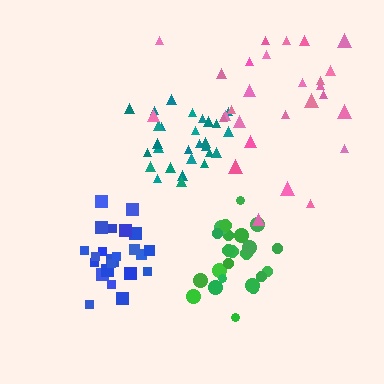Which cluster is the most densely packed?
Teal.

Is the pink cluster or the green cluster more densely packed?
Green.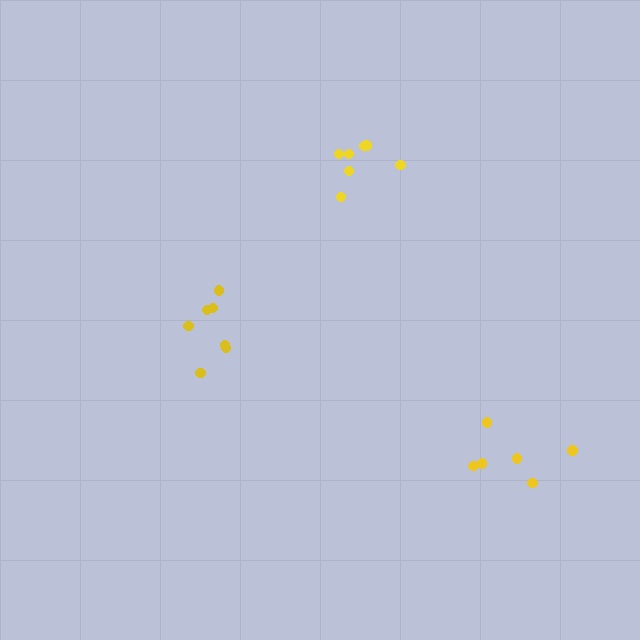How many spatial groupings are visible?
There are 3 spatial groupings.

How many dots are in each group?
Group 1: 7 dots, Group 2: 6 dots, Group 3: 7 dots (20 total).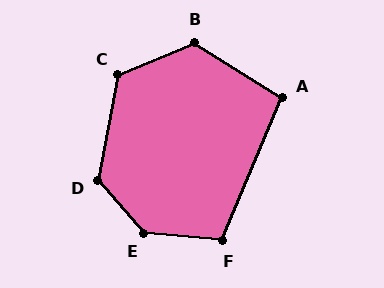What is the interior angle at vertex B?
Approximately 125 degrees (obtuse).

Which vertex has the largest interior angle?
E, at approximately 137 degrees.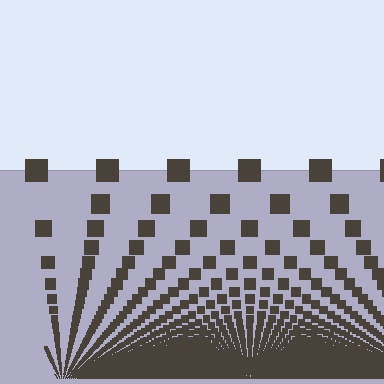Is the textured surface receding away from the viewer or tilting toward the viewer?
The surface appears to tilt toward the viewer. Texture elements get larger and sparser toward the top.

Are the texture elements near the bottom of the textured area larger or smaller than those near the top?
Smaller. The gradient is inverted — elements near the bottom are smaller and denser.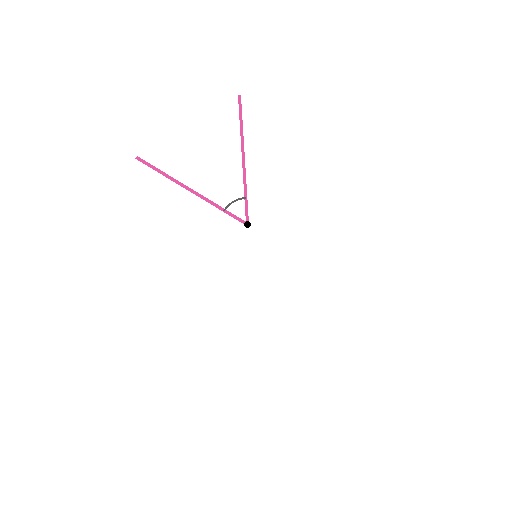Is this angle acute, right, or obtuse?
It is acute.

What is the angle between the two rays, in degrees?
Approximately 55 degrees.